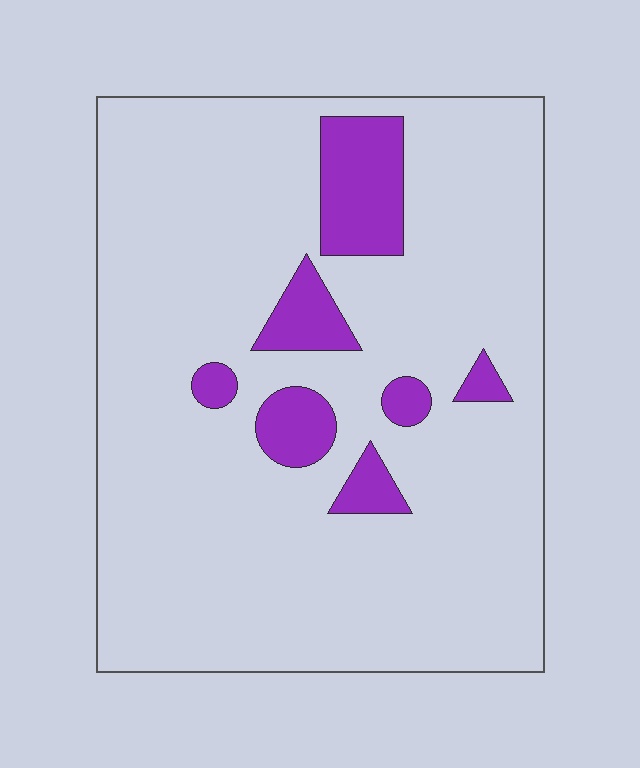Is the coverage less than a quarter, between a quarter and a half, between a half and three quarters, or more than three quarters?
Less than a quarter.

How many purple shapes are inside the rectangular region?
7.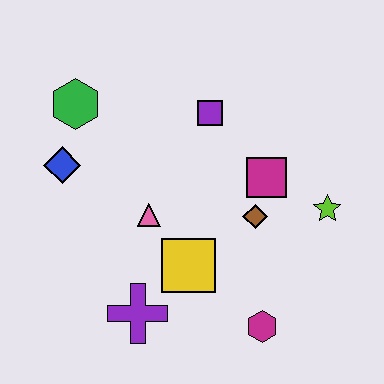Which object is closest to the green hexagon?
The blue diamond is closest to the green hexagon.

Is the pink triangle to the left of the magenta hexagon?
Yes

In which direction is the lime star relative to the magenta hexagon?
The lime star is above the magenta hexagon.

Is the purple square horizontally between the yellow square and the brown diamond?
Yes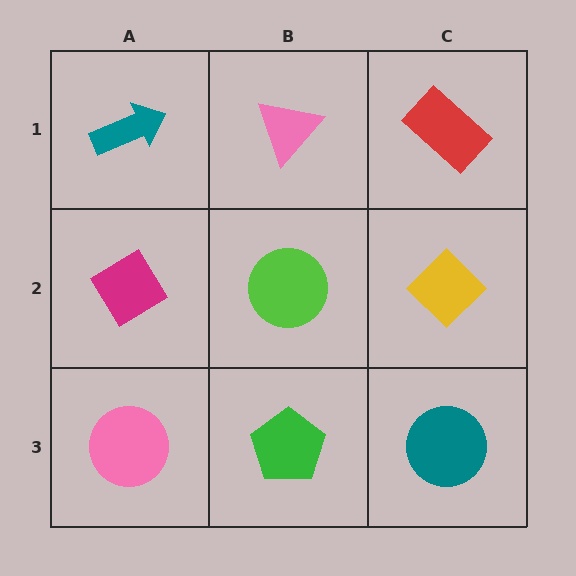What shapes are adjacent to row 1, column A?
A magenta diamond (row 2, column A), a pink triangle (row 1, column B).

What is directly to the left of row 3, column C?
A green pentagon.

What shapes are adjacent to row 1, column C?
A yellow diamond (row 2, column C), a pink triangle (row 1, column B).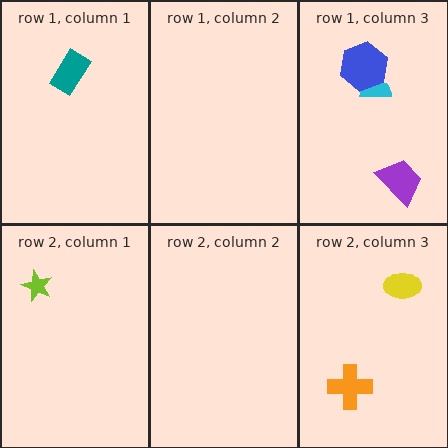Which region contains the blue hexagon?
The row 1, column 3 region.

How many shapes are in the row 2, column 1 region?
1.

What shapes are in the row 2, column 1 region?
The lime star.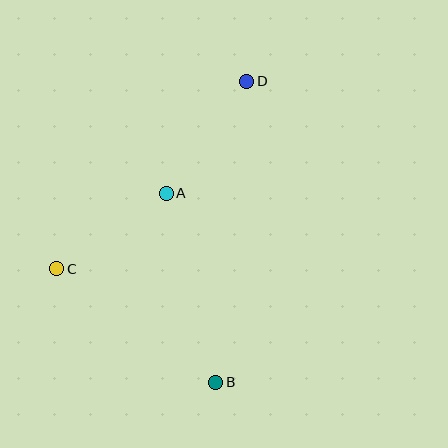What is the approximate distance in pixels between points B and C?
The distance between B and C is approximately 195 pixels.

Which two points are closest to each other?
Points A and C are closest to each other.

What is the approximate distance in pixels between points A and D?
The distance between A and D is approximately 138 pixels.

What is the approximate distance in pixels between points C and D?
The distance between C and D is approximately 267 pixels.